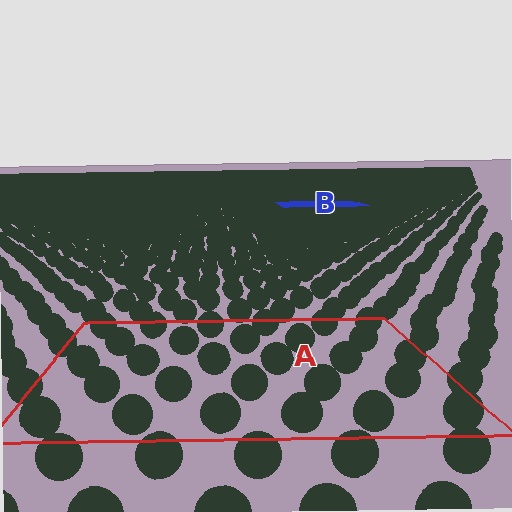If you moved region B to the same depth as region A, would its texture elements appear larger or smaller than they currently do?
They would appear larger. At a closer depth, the same texture elements are projected at a bigger on-screen size.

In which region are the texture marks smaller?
The texture marks are smaller in region B, because it is farther away.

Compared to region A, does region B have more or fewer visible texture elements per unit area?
Region B has more texture elements per unit area — they are packed more densely because it is farther away.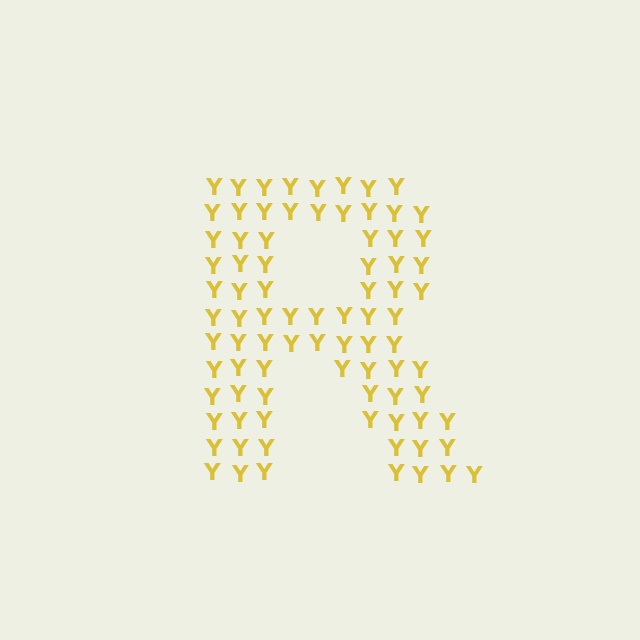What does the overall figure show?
The overall figure shows the letter R.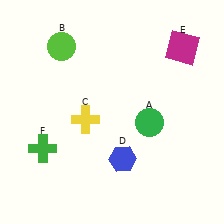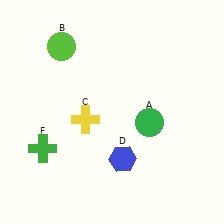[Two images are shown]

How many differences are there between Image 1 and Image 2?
There is 1 difference between the two images.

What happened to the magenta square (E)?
The magenta square (E) was removed in Image 2. It was in the top-right area of Image 1.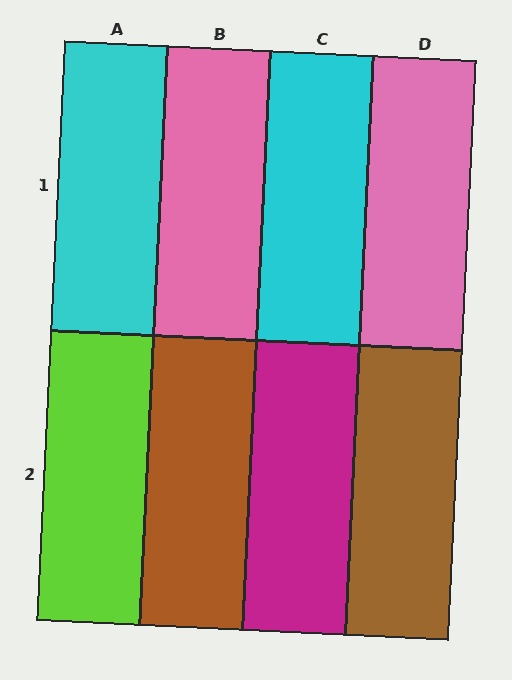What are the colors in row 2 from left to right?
Lime, brown, magenta, brown.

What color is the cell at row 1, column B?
Pink.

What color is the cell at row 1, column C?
Cyan.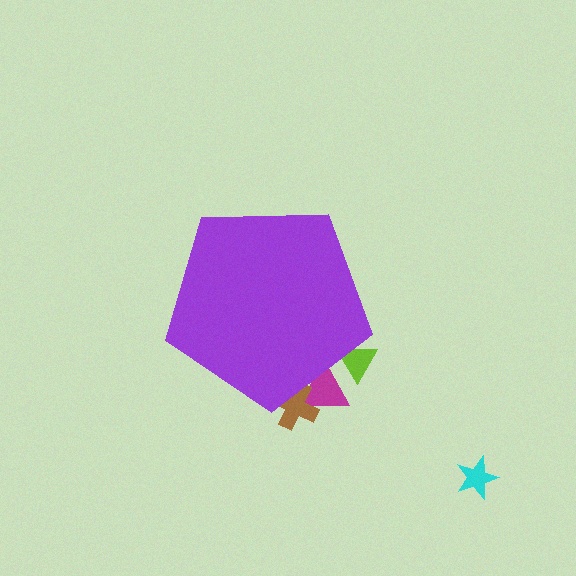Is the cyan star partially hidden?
No, the cyan star is fully visible.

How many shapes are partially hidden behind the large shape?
3 shapes are partially hidden.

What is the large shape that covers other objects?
A purple pentagon.